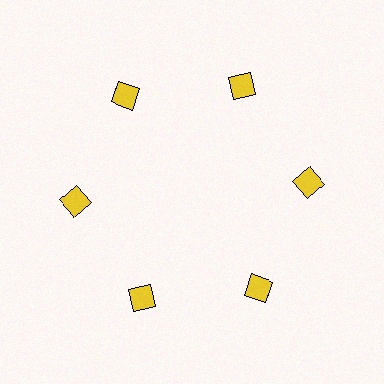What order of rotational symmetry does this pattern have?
This pattern has 6-fold rotational symmetry.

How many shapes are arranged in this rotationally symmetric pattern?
There are 6 shapes, arranged in 6 groups of 1.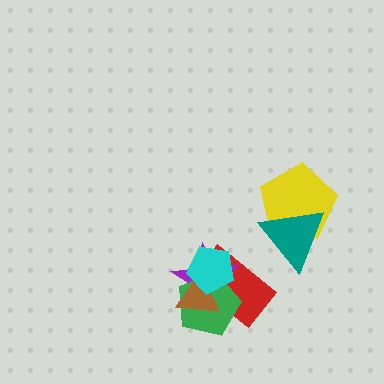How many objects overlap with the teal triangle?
1 object overlaps with the teal triangle.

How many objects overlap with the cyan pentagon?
4 objects overlap with the cyan pentagon.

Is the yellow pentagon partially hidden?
Yes, it is partially covered by another shape.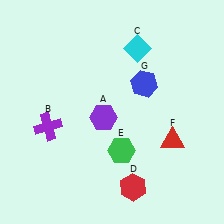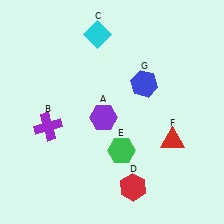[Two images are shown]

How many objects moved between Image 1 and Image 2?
1 object moved between the two images.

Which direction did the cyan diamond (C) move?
The cyan diamond (C) moved left.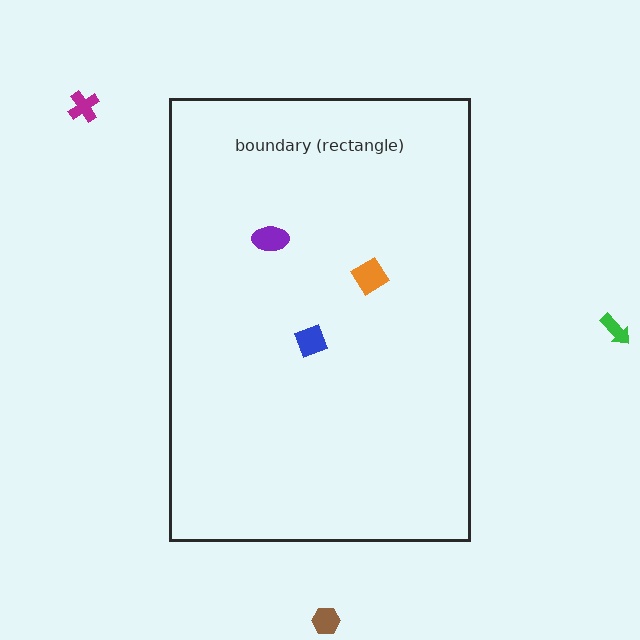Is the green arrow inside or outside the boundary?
Outside.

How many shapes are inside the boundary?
3 inside, 3 outside.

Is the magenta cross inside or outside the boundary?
Outside.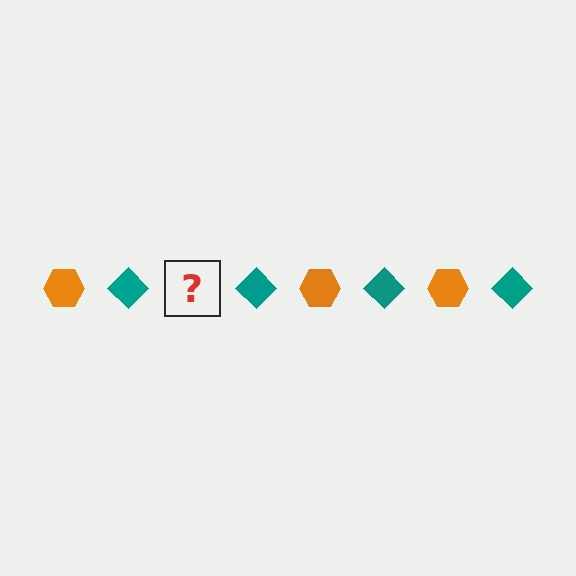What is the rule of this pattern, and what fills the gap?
The rule is that the pattern alternates between orange hexagon and teal diamond. The gap should be filled with an orange hexagon.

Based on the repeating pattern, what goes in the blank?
The blank should be an orange hexagon.